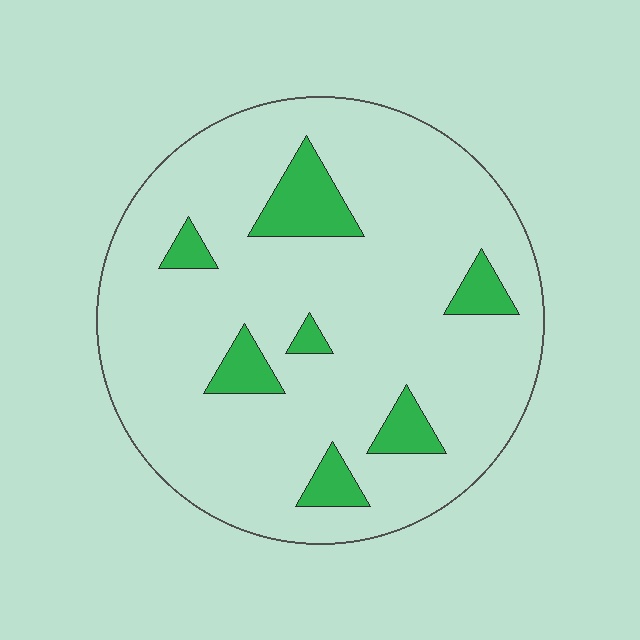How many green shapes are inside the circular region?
7.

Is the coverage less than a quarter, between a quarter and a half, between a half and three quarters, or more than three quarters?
Less than a quarter.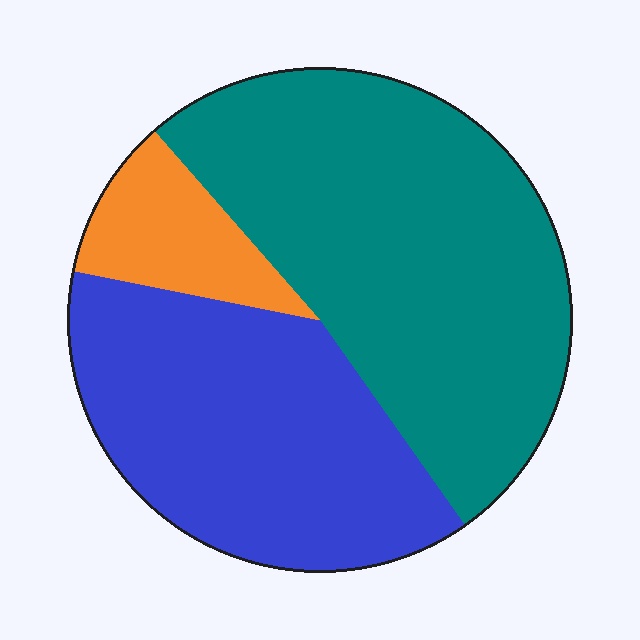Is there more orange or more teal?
Teal.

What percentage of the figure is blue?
Blue takes up between a quarter and a half of the figure.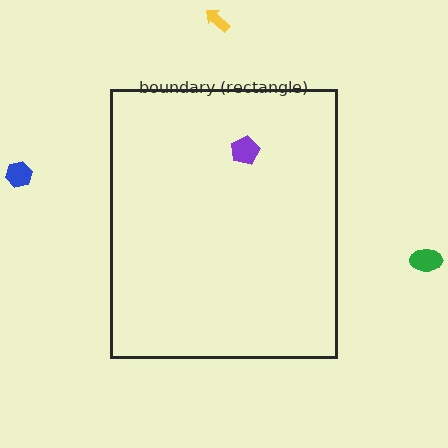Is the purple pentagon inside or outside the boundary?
Inside.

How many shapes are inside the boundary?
1 inside, 3 outside.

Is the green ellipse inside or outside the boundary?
Outside.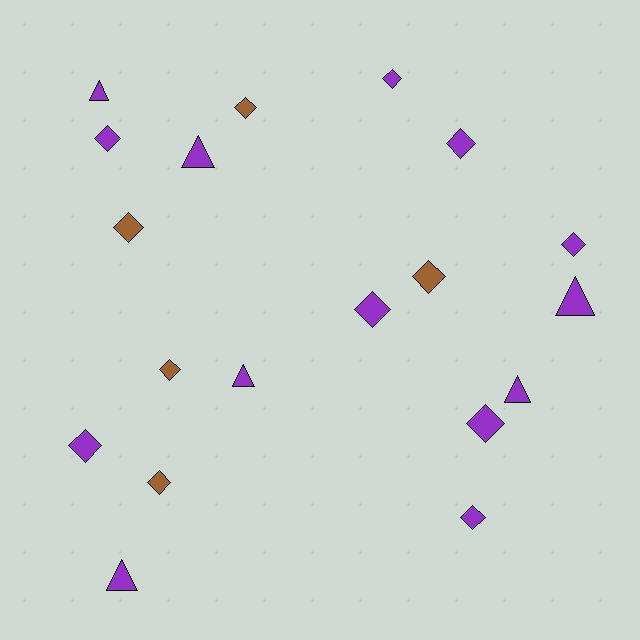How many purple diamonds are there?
There are 8 purple diamonds.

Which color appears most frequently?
Purple, with 14 objects.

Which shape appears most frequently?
Diamond, with 13 objects.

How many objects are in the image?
There are 19 objects.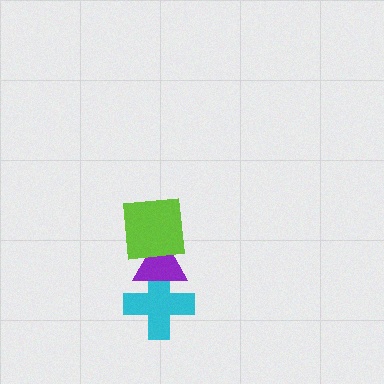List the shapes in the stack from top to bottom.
From top to bottom: the lime square, the purple triangle, the cyan cross.